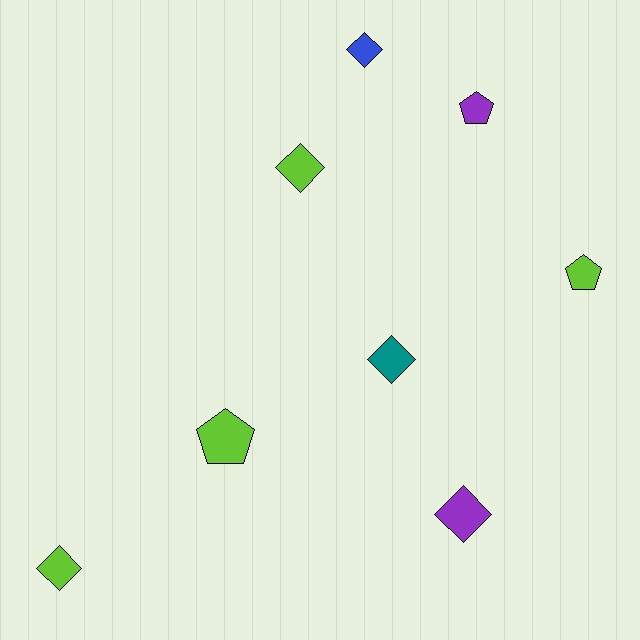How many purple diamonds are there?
There is 1 purple diamond.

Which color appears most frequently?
Lime, with 4 objects.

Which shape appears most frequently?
Diamond, with 5 objects.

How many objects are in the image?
There are 8 objects.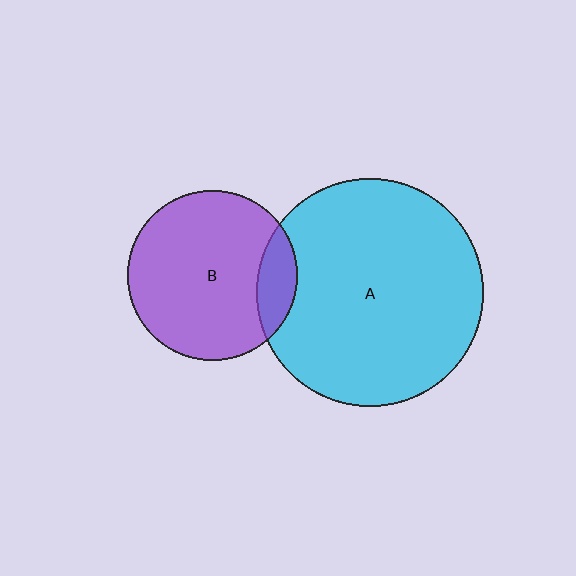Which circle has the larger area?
Circle A (cyan).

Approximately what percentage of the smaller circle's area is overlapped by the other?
Approximately 15%.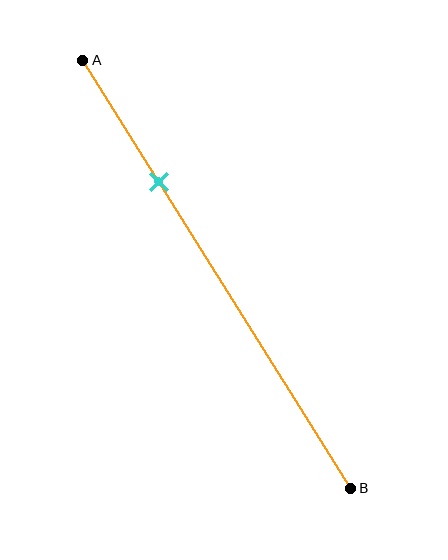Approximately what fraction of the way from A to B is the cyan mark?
The cyan mark is approximately 30% of the way from A to B.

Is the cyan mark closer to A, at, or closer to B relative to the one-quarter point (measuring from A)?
The cyan mark is closer to point B than the one-quarter point of segment AB.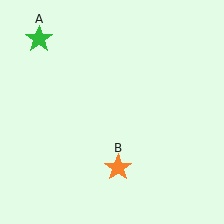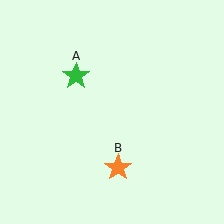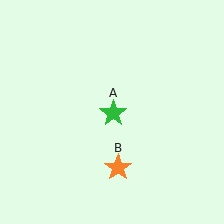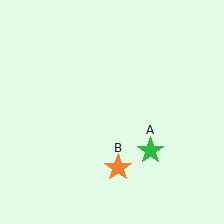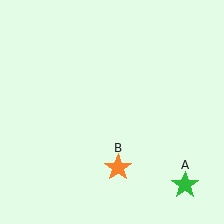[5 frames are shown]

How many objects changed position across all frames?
1 object changed position: green star (object A).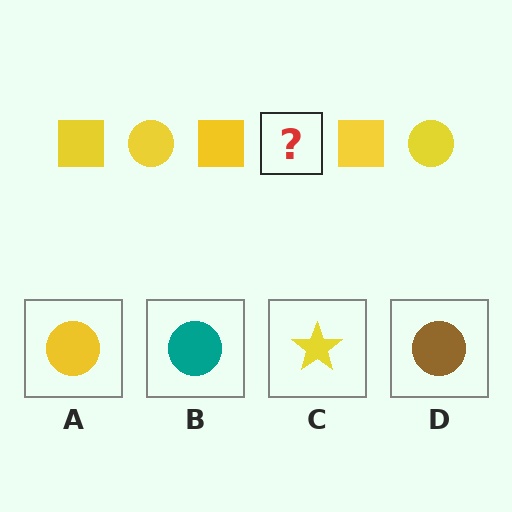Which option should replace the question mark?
Option A.